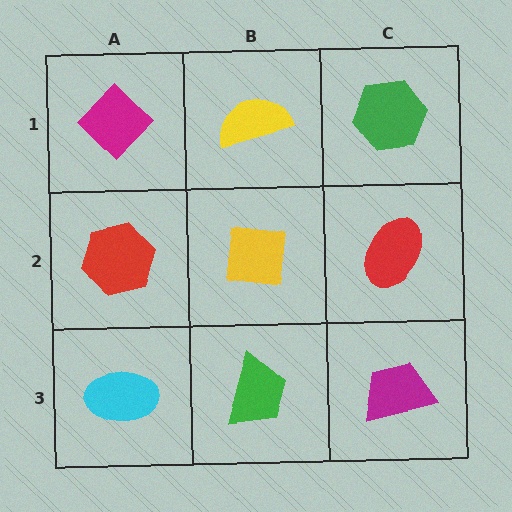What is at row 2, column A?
A red hexagon.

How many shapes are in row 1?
3 shapes.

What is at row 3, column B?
A green trapezoid.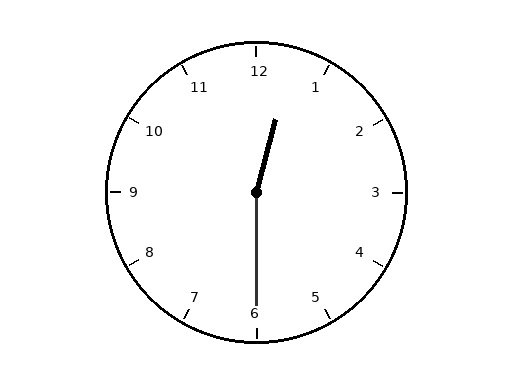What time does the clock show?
12:30.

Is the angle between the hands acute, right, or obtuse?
It is obtuse.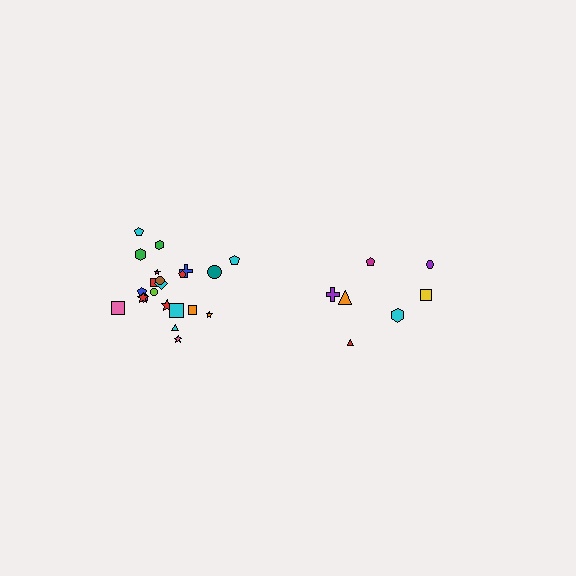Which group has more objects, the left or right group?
The left group.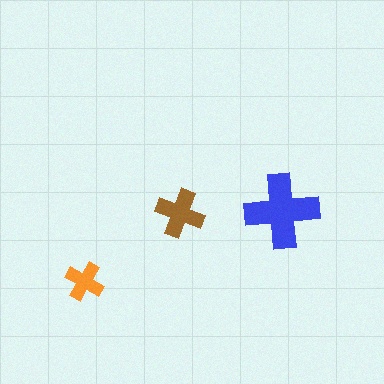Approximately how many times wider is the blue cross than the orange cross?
About 2 times wider.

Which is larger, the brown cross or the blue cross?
The blue one.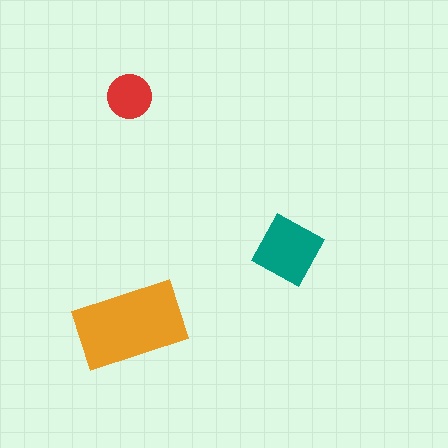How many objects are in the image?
There are 3 objects in the image.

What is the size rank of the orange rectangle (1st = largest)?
1st.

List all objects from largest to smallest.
The orange rectangle, the teal diamond, the red circle.